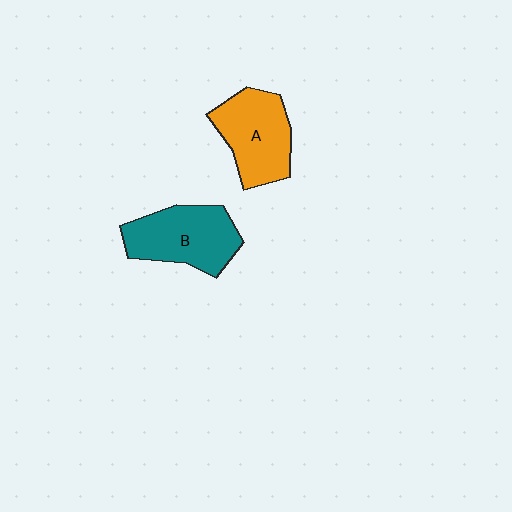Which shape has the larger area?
Shape B (teal).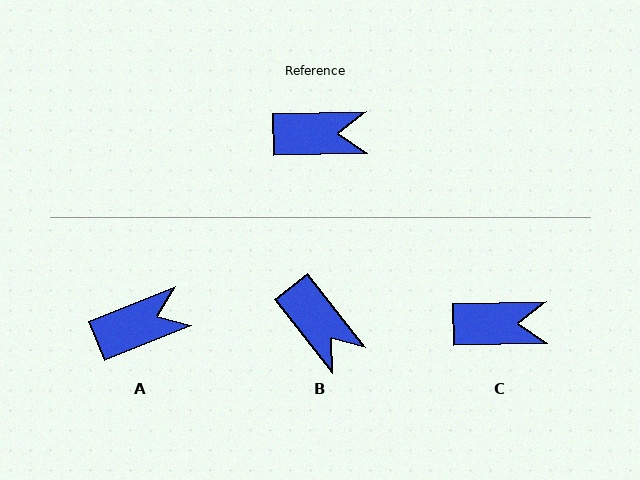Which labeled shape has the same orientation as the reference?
C.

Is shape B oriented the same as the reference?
No, it is off by about 53 degrees.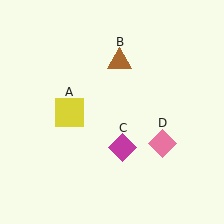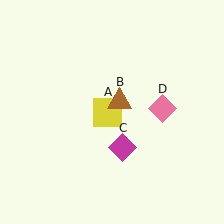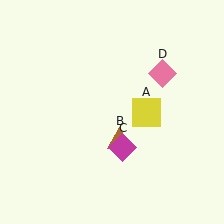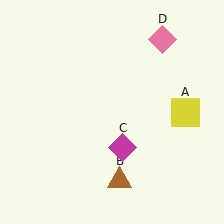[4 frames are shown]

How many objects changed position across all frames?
3 objects changed position: yellow square (object A), brown triangle (object B), pink diamond (object D).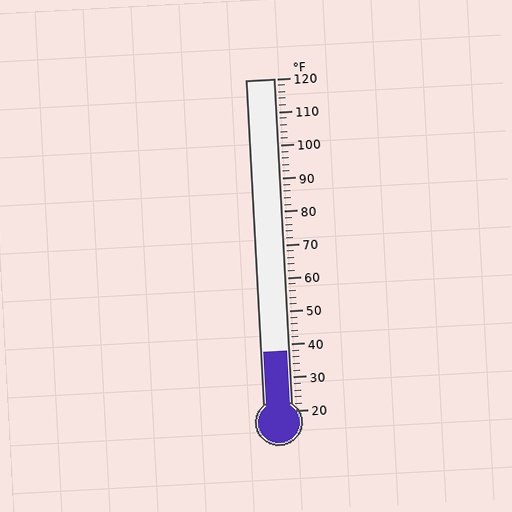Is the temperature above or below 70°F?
The temperature is below 70°F.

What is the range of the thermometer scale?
The thermometer scale ranges from 20°F to 120°F.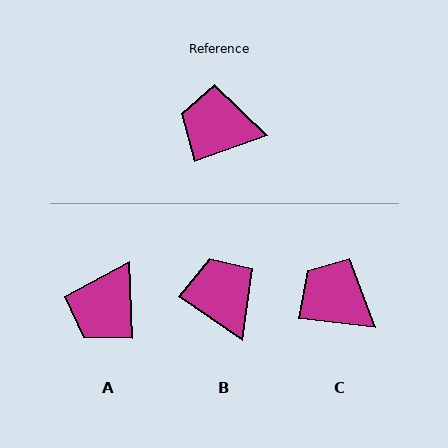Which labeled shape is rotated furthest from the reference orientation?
A, about 73 degrees away.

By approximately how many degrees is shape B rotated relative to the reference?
Approximately 54 degrees clockwise.